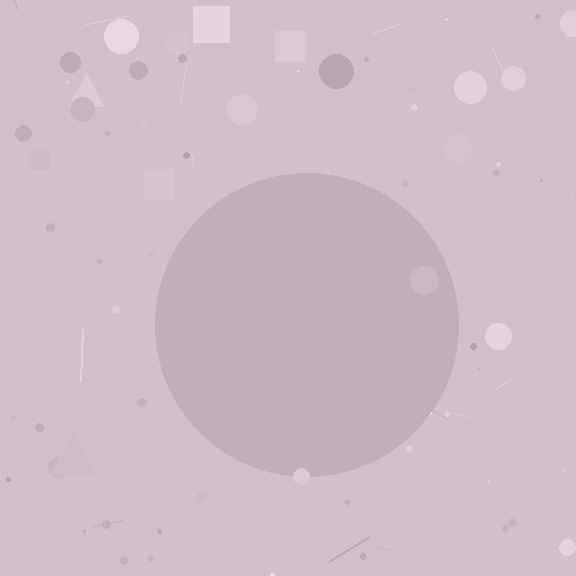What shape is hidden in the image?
A circle is hidden in the image.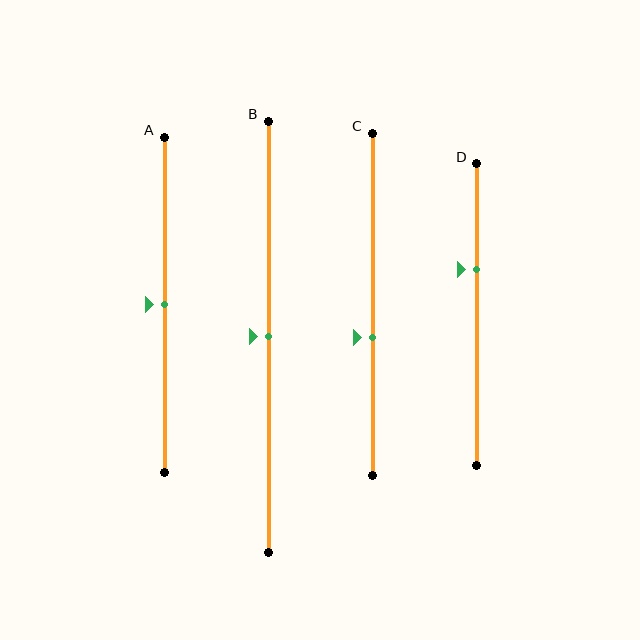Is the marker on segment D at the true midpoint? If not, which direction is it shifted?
No, the marker on segment D is shifted upward by about 15% of the segment length.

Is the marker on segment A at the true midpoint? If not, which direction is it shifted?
Yes, the marker on segment A is at the true midpoint.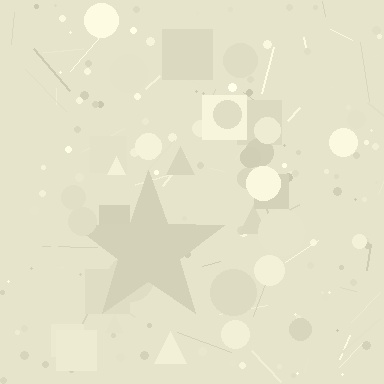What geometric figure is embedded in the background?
A star is embedded in the background.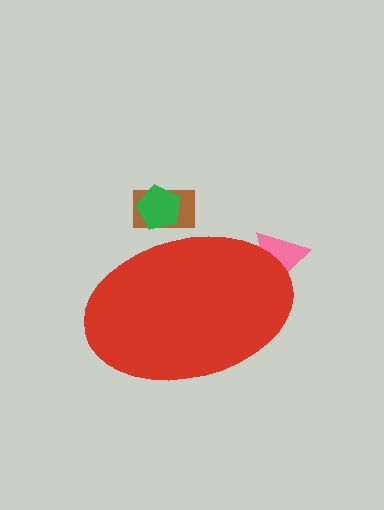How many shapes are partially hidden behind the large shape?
3 shapes are partially hidden.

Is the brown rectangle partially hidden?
Yes, the brown rectangle is partially hidden behind the red ellipse.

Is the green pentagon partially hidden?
Yes, the green pentagon is partially hidden behind the red ellipse.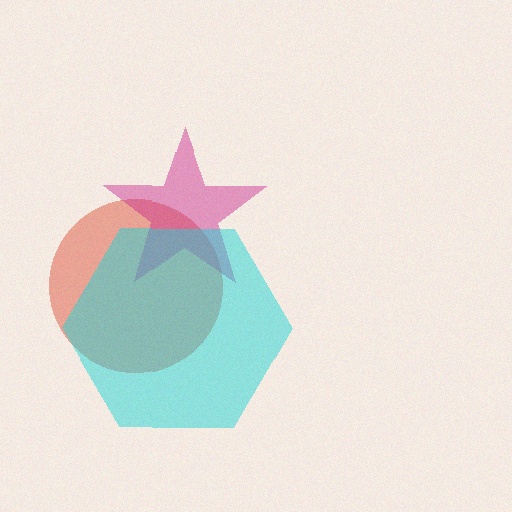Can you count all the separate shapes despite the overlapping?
Yes, there are 3 separate shapes.